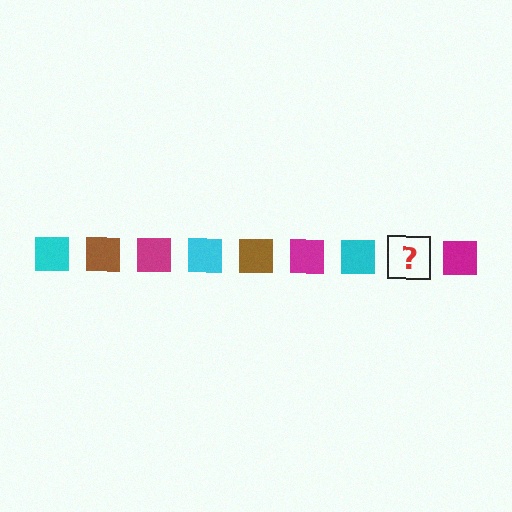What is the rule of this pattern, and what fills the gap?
The rule is that the pattern cycles through cyan, brown, magenta squares. The gap should be filled with a brown square.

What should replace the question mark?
The question mark should be replaced with a brown square.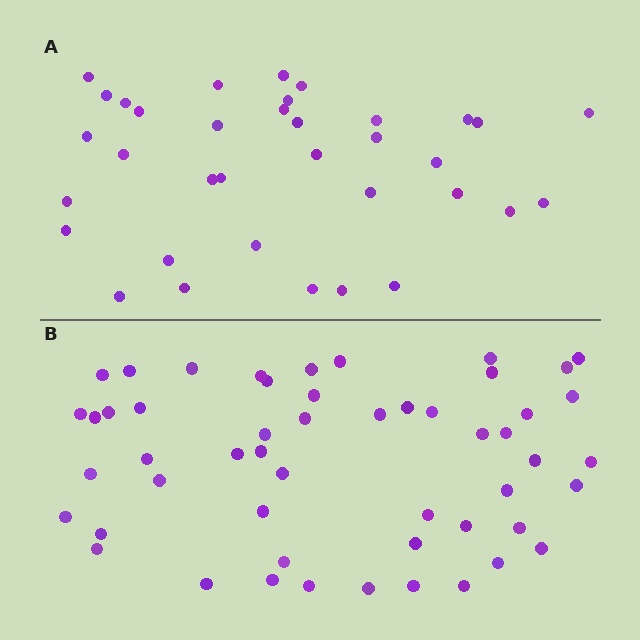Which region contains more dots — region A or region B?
Region B (the bottom region) has more dots.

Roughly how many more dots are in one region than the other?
Region B has approximately 15 more dots than region A.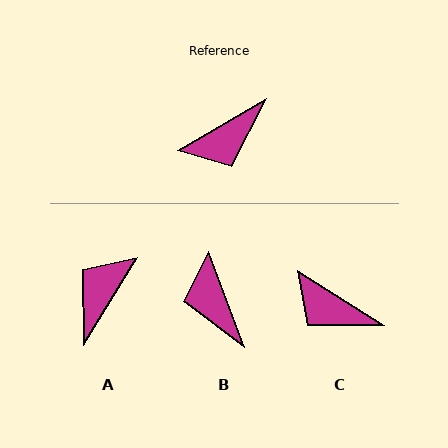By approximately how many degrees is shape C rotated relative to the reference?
Approximately 63 degrees clockwise.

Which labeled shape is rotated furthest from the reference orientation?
A, about 152 degrees away.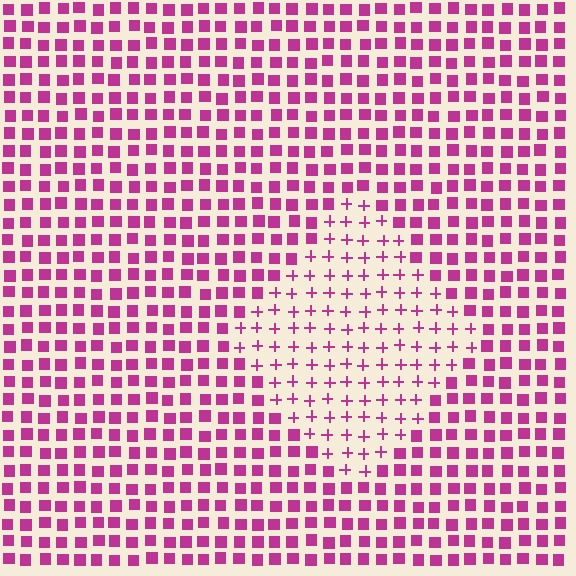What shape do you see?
I see a diamond.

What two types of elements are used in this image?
The image uses plus signs inside the diamond region and squares outside it.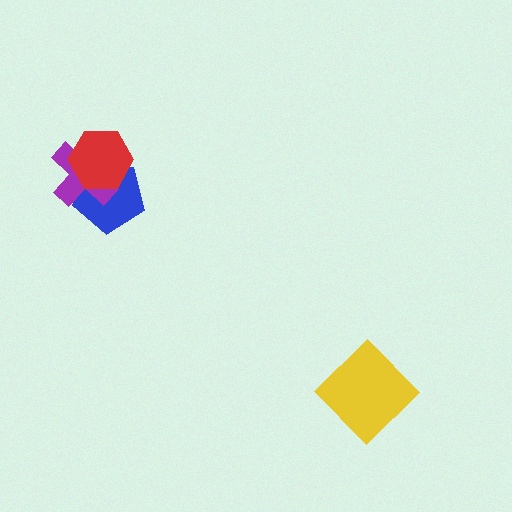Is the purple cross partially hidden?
Yes, it is partially covered by another shape.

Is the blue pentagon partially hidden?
Yes, it is partially covered by another shape.